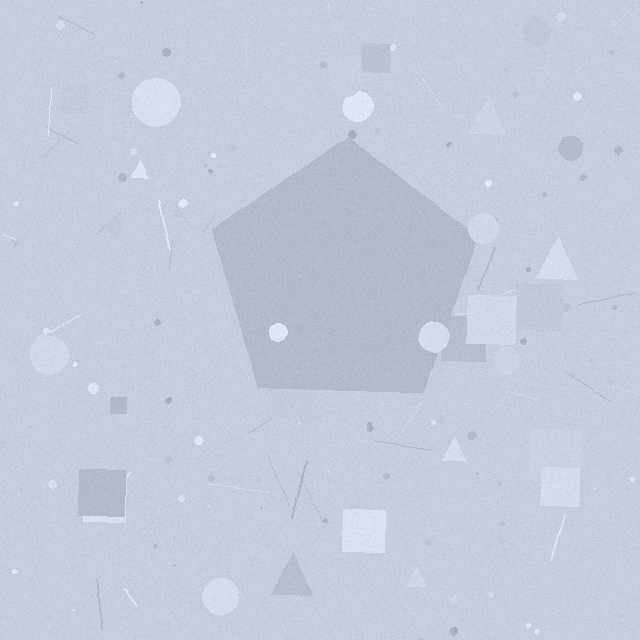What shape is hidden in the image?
A pentagon is hidden in the image.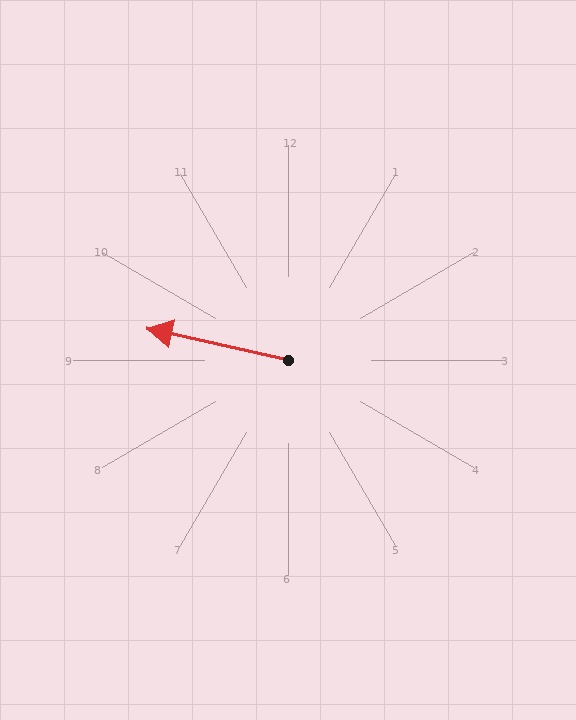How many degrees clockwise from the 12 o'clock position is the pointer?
Approximately 283 degrees.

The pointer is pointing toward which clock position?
Roughly 9 o'clock.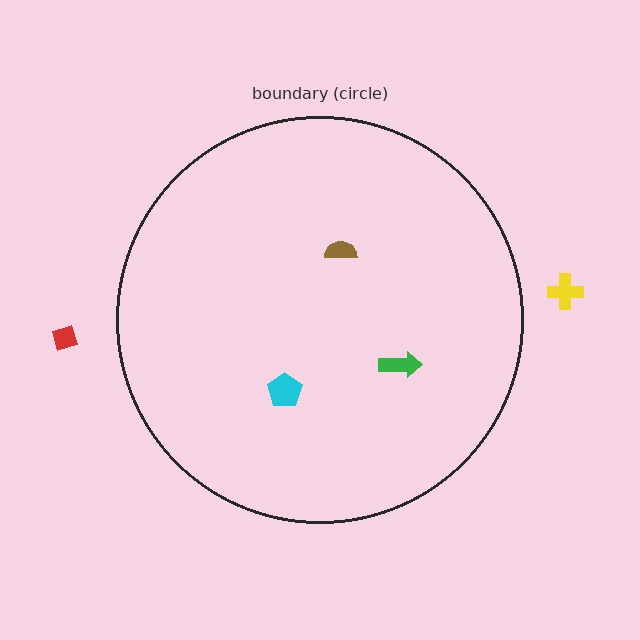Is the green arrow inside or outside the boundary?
Inside.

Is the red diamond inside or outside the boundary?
Outside.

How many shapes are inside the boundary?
3 inside, 2 outside.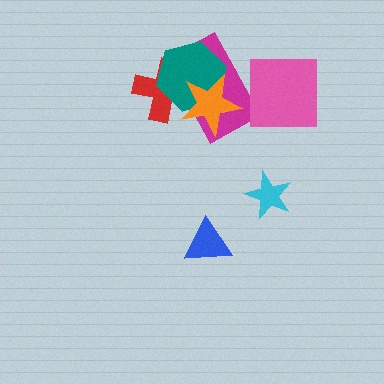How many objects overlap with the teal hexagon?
3 objects overlap with the teal hexagon.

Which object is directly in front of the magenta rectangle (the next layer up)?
The teal hexagon is directly in front of the magenta rectangle.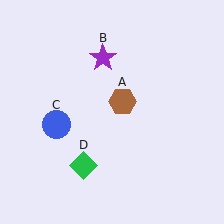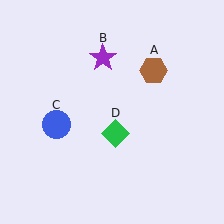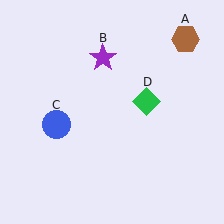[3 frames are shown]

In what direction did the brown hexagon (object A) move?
The brown hexagon (object A) moved up and to the right.